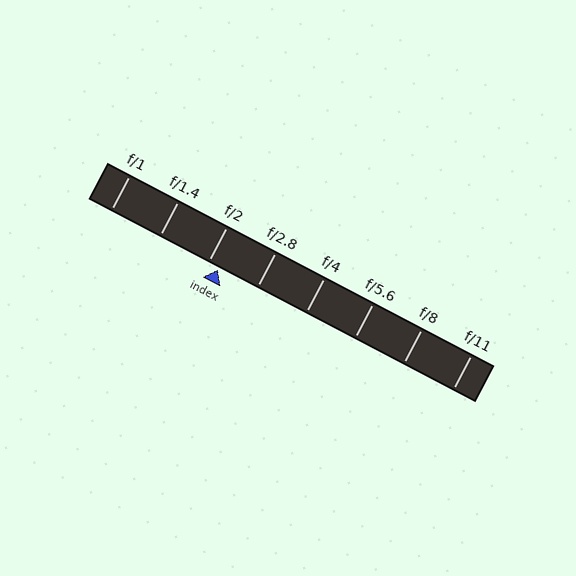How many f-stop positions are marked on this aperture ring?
There are 8 f-stop positions marked.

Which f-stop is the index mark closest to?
The index mark is closest to f/2.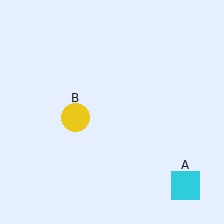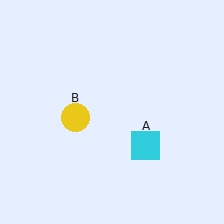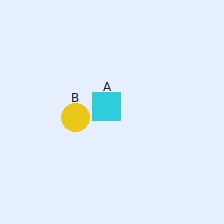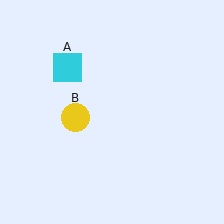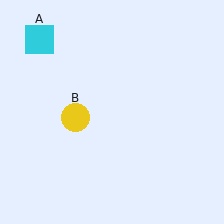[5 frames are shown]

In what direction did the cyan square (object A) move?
The cyan square (object A) moved up and to the left.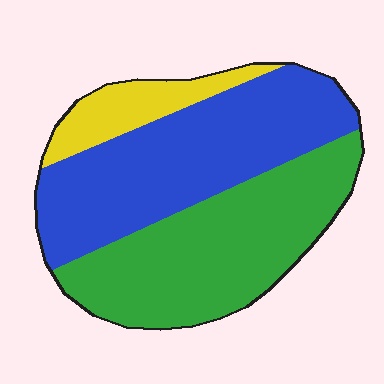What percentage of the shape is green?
Green takes up between a quarter and a half of the shape.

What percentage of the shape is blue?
Blue covers 45% of the shape.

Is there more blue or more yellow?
Blue.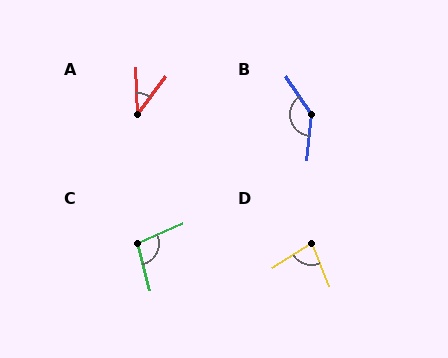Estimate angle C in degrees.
Approximately 98 degrees.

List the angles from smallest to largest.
A (38°), D (81°), C (98°), B (141°).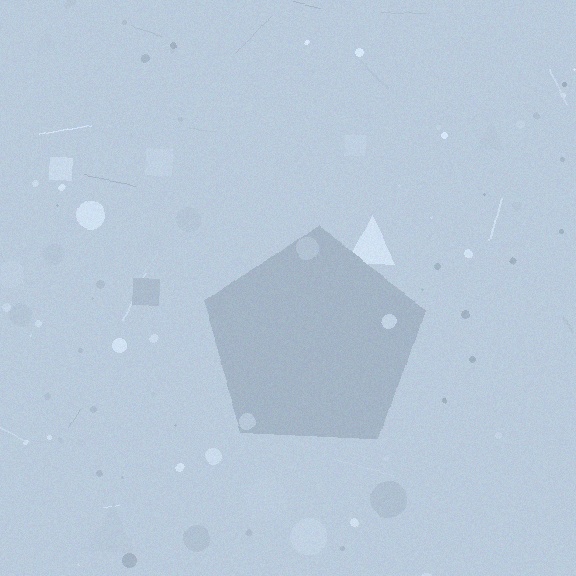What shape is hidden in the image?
A pentagon is hidden in the image.